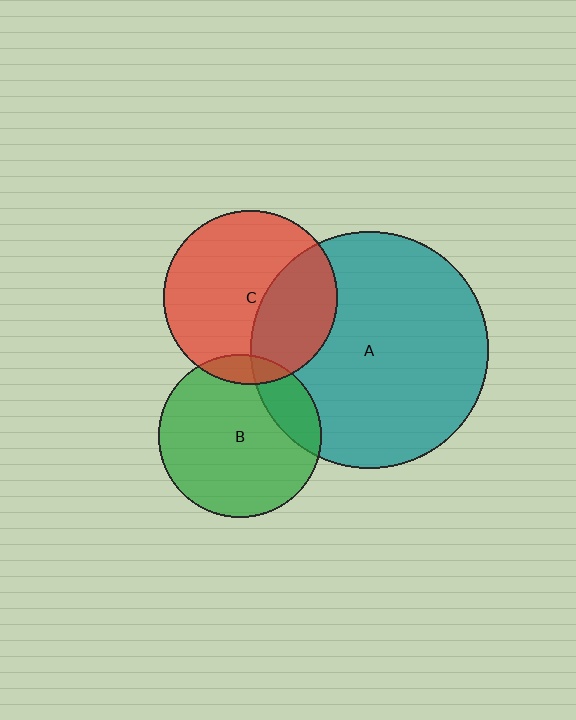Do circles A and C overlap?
Yes.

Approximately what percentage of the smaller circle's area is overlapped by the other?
Approximately 35%.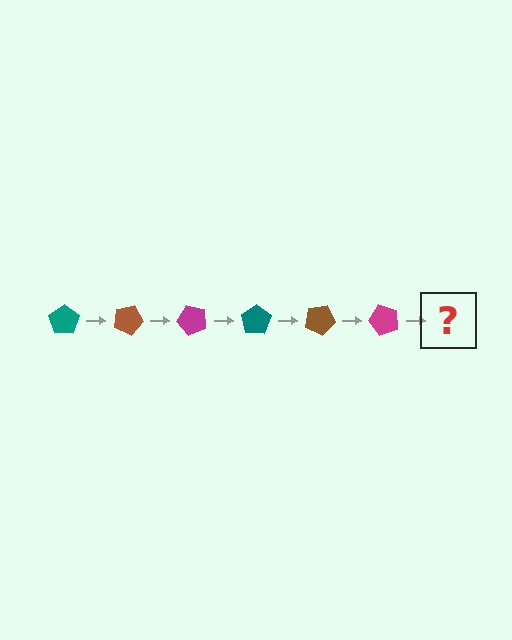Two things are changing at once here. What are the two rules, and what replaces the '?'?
The two rules are that it rotates 25 degrees each step and the color cycles through teal, brown, and magenta. The '?' should be a teal pentagon, rotated 150 degrees from the start.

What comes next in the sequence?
The next element should be a teal pentagon, rotated 150 degrees from the start.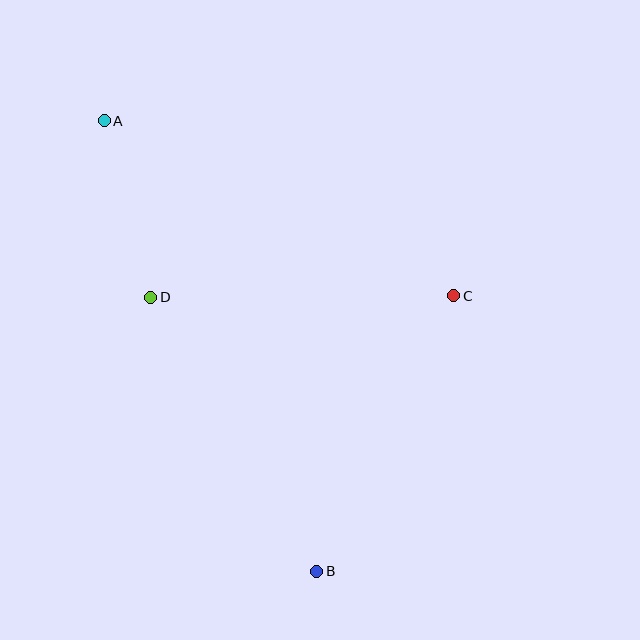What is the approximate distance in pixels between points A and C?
The distance between A and C is approximately 391 pixels.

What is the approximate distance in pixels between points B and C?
The distance between B and C is approximately 308 pixels.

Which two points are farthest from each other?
Points A and B are farthest from each other.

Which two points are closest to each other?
Points A and D are closest to each other.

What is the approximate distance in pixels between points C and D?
The distance between C and D is approximately 303 pixels.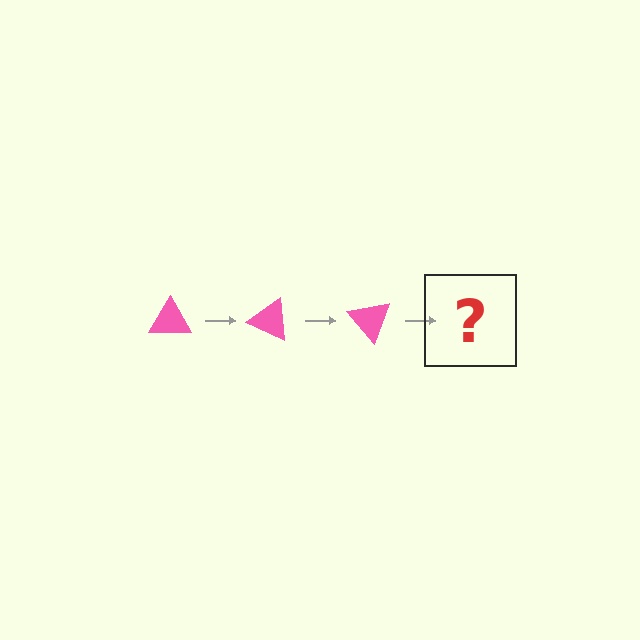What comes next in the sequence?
The next element should be a pink triangle rotated 75 degrees.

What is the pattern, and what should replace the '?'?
The pattern is that the triangle rotates 25 degrees each step. The '?' should be a pink triangle rotated 75 degrees.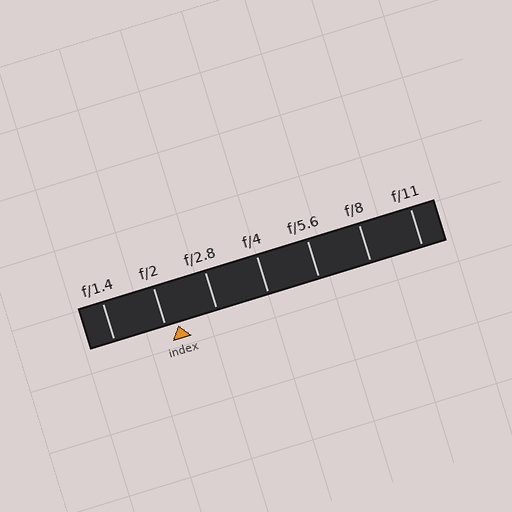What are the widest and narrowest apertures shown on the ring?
The widest aperture shown is f/1.4 and the narrowest is f/11.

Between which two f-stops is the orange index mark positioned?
The index mark is between f/2 and f/2.8.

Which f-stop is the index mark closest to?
The index mark is closest to f/2.